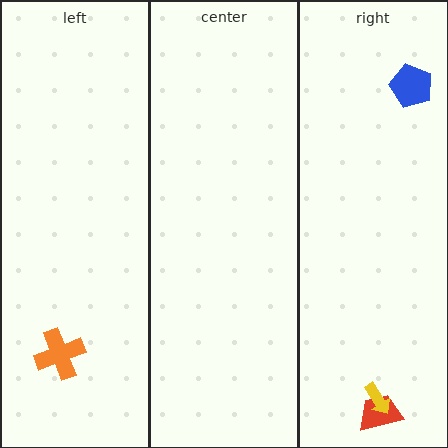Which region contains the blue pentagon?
The right region.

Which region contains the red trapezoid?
The right region.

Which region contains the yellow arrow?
The right region.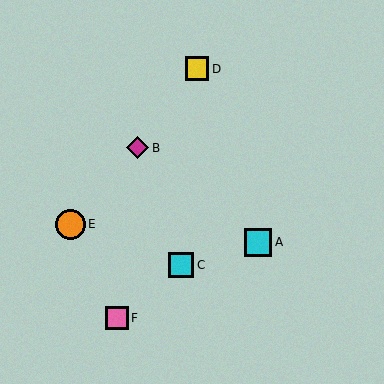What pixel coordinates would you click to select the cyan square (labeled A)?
Click at (258, 242) to select the cyan square A.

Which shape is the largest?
The orange circle (labeled E) is the largest.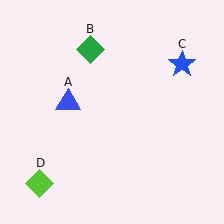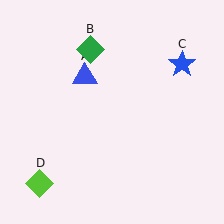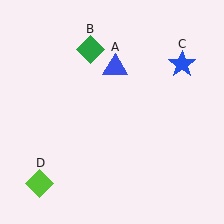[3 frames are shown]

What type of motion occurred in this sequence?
The blue triangle (object A) rotated clockwise around the center of the scene.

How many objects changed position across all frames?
1 object changed position: blue triangle (object A).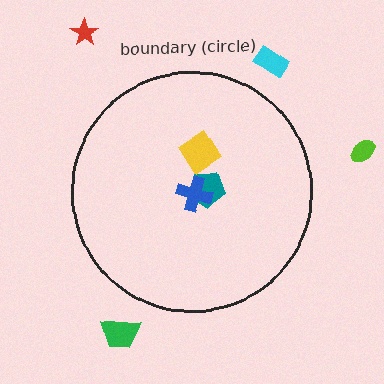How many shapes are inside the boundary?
3 inside, 4 outside.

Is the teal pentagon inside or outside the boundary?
Inside.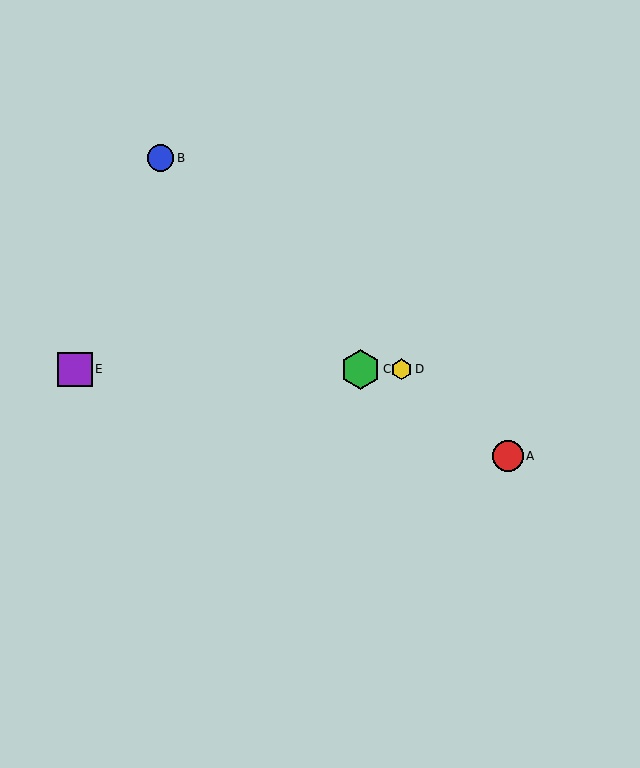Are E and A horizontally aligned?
No, E is at y≈369 and A is at y≈456.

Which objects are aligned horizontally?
Objects C, D, E are aligned horizontally.